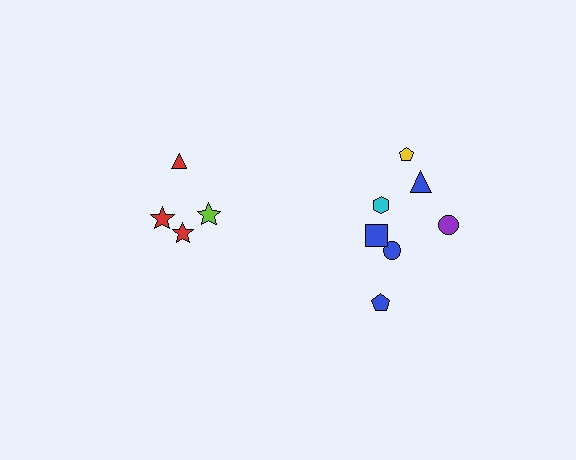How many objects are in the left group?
There are 4 objects.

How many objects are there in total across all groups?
There are 11 objects.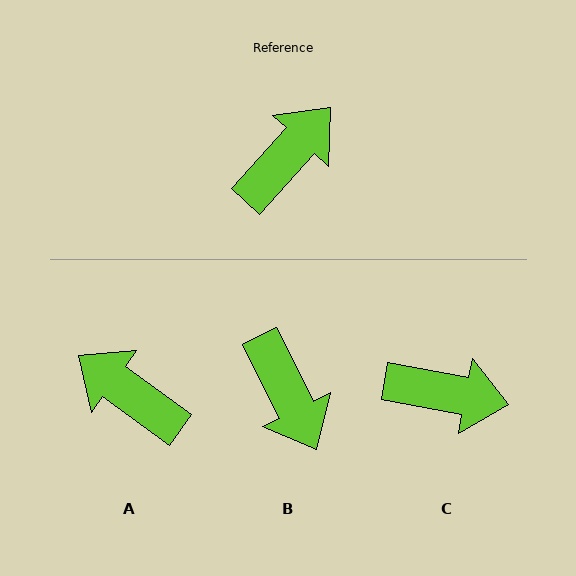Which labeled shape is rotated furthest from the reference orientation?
B, about 111 degrees away.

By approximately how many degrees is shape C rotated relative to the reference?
Approximately 58 degrees clockwise.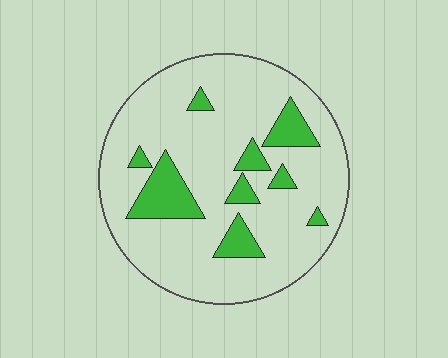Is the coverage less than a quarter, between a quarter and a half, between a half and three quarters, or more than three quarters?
Less than a quarter.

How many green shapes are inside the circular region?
9.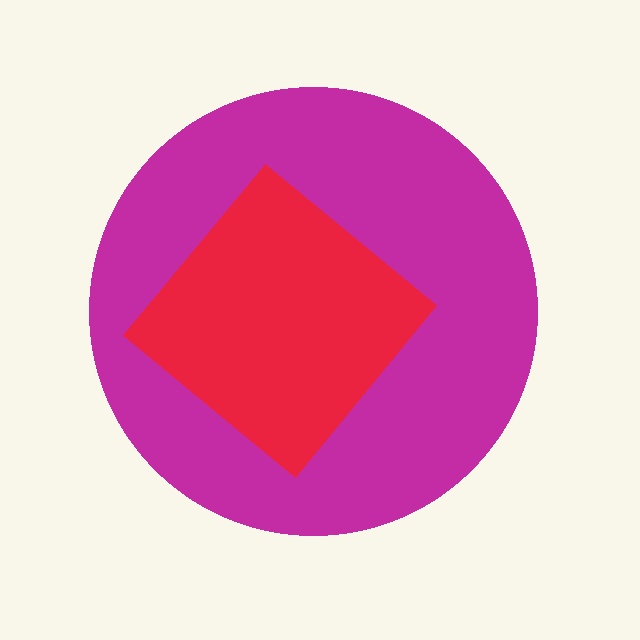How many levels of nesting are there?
2.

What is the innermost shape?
The red diamond.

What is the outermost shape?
The magenta circle.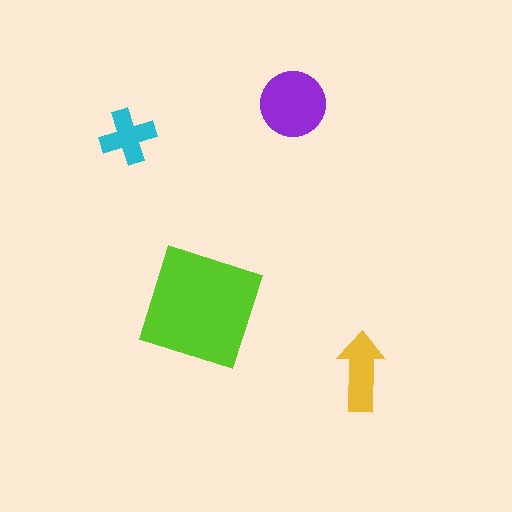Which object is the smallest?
The cyan cross.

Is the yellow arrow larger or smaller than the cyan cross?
Larger.